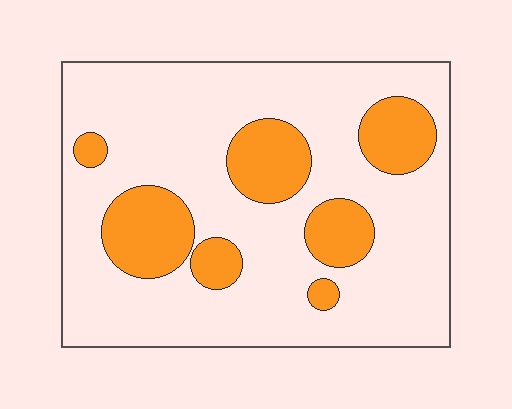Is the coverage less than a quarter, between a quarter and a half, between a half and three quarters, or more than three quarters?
Less than a quarter.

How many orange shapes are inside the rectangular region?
7.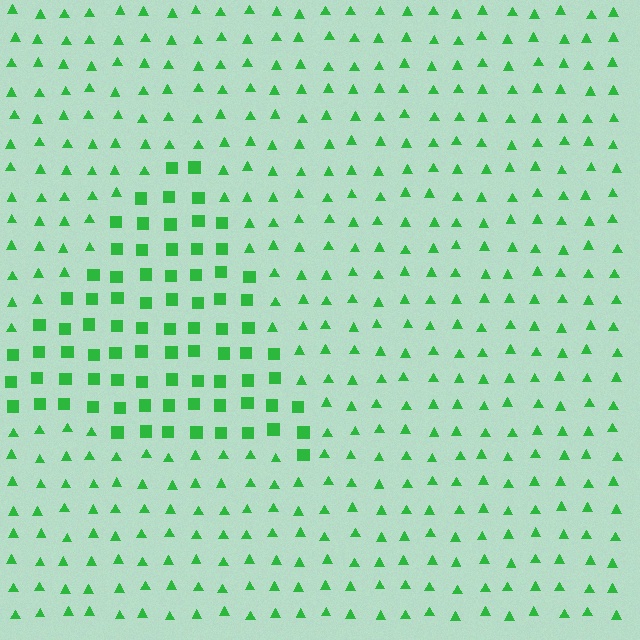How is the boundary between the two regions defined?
The boundary is defined by a change in element shape: squares inside vs. triangles outside. All elements share the same color and spacing.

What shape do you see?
I see a triangle.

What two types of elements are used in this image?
The image uses squares inside the triangle region and triangles outside it.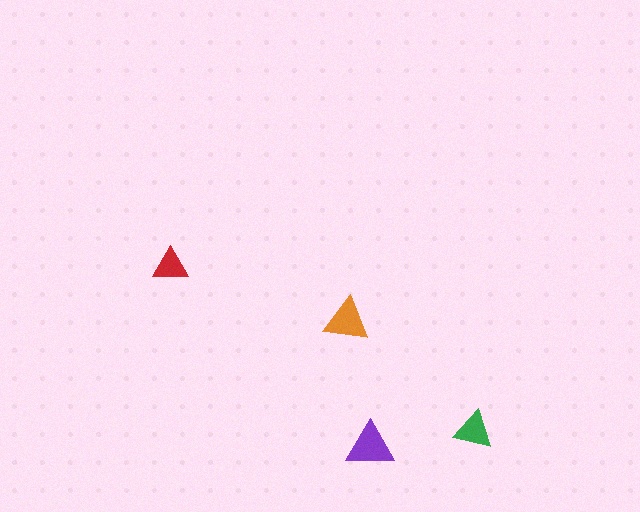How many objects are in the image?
There are 4 objects in the image.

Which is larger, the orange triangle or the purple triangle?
The purple one.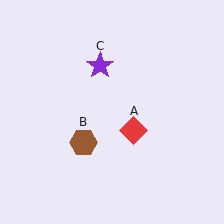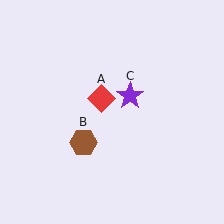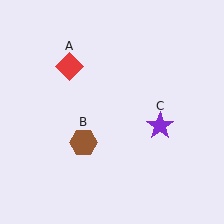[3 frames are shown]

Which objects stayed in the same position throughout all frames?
Brown hexagon (object B) remained stationary.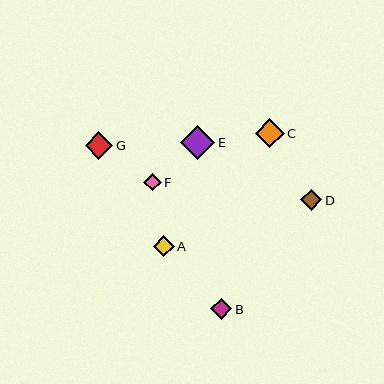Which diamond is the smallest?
Diamond F is the smallest with a size of approximately 17 pixels.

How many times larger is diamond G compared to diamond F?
Diamond G is approximately 1.6 times the size of diamond F.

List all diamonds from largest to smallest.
From largest to smallest: E, C, G, D, A, B, F.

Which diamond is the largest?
Diamond E is the largest with a size of approximately 34 pixels.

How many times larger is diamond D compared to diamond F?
Diamond D is approximately 1.2 times the size of diamond F.